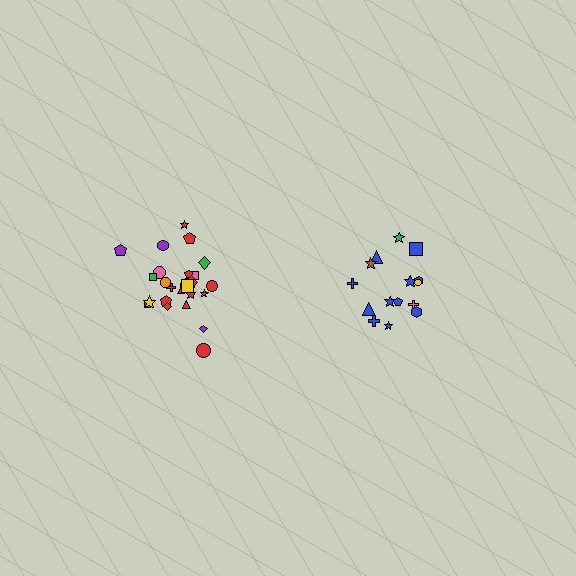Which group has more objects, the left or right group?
The left group.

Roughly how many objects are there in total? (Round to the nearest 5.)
Roughly 40 objects in total.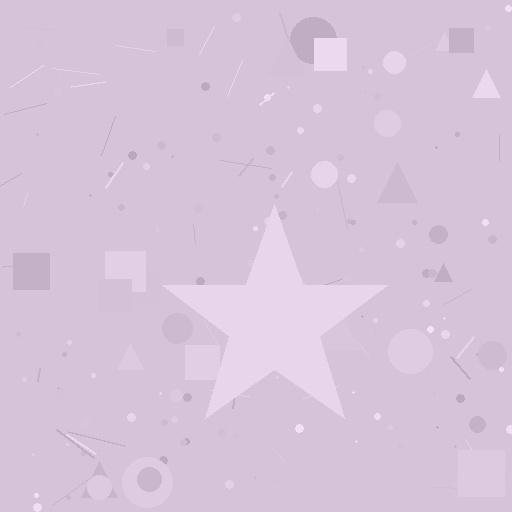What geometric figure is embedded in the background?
A star is embedded in the background.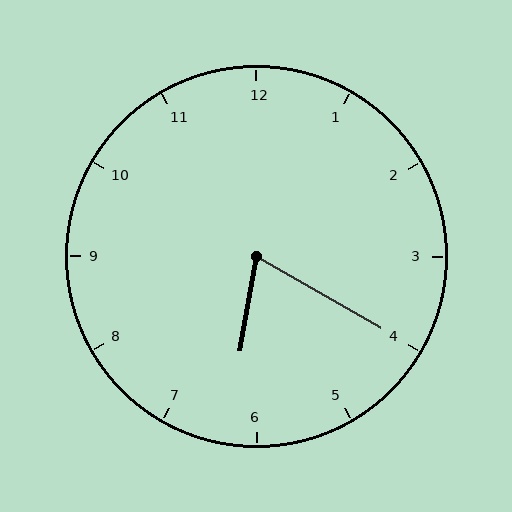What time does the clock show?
6:20.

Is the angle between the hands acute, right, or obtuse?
It is acute.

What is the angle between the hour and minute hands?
Approximately 70 degrees.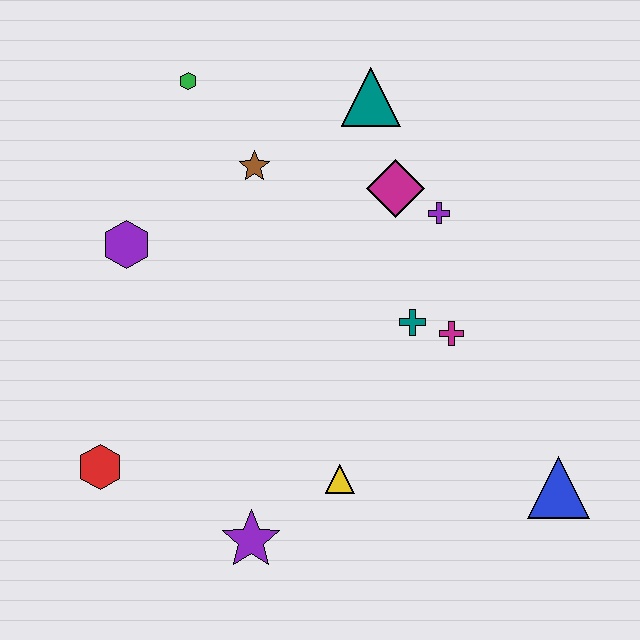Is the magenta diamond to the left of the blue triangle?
Yes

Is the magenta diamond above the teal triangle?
No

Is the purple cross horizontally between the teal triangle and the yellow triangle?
No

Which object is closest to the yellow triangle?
The purple star is closest to the yellow triangle.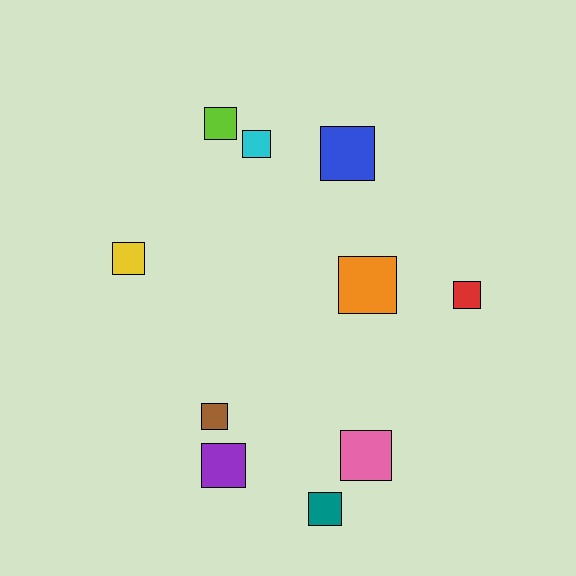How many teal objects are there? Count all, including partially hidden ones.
There is 1 teal object.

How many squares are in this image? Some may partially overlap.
There are 10 squares.